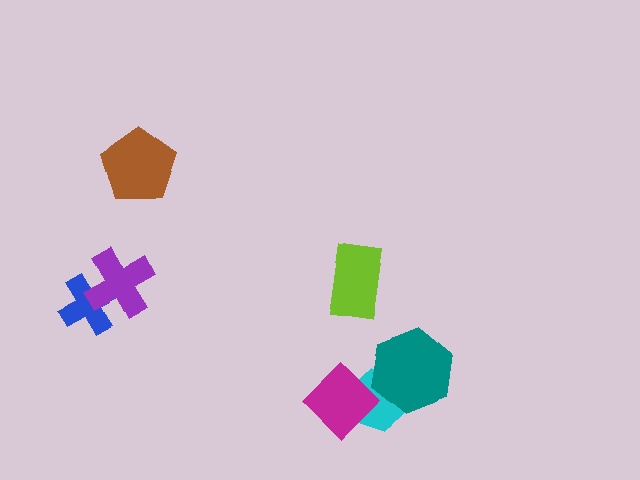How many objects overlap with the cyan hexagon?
2 objects overlap with the cyan hexagon.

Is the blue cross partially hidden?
Yes, it is partially covered by another shape.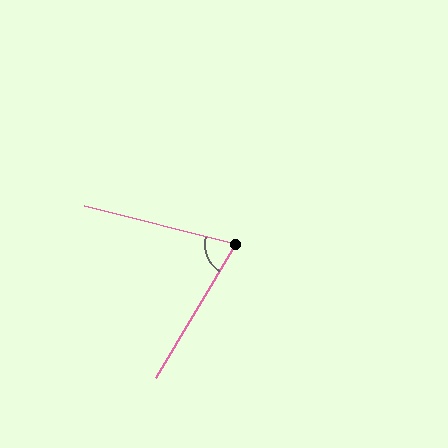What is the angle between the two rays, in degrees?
Approximately 73 degrees.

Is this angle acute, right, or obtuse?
It is acute.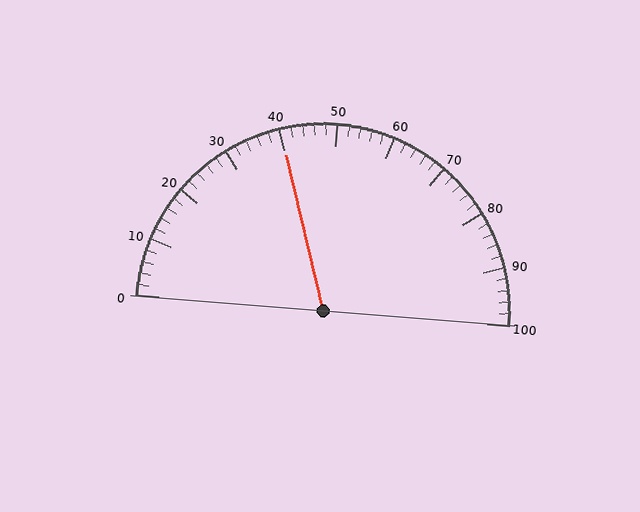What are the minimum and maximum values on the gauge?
The gauge ranges from 0 to 100.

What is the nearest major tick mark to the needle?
The nearest major tick mark is 40.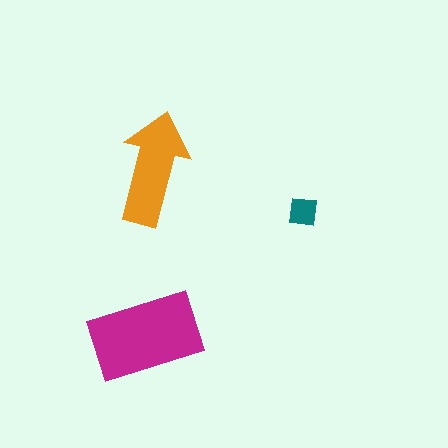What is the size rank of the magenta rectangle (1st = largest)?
1st.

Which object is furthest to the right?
The teal square is rightmost.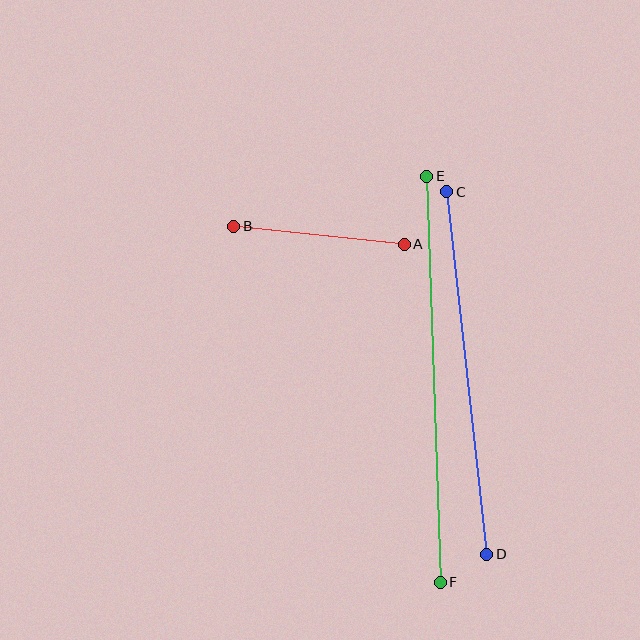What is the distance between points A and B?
The distance is approximately 171 pixels.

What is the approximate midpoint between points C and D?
The midpoint is at approximately (467, 373) pixels.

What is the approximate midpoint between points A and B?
The midpoint is at approximately (319, 235) pixels.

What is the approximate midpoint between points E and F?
The midpoint is at approximately (433, 379) pixels.